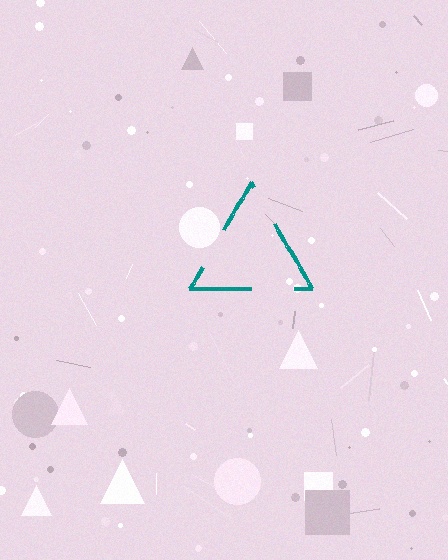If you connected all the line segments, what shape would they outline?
They would outline a triangle.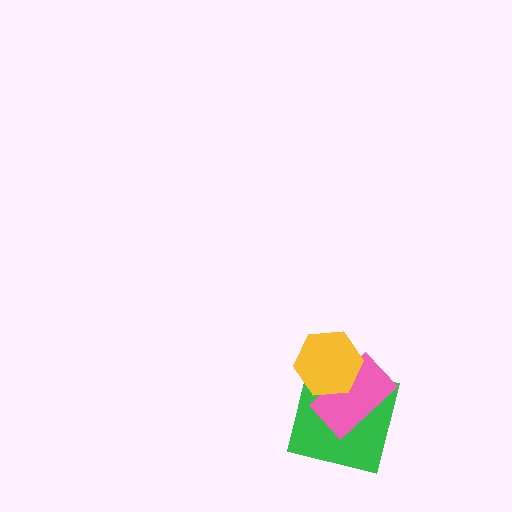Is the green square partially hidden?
Yes, it is partially covered by another shape.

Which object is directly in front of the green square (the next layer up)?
The pink rectangle is directly in front of the green square.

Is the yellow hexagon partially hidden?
No, no other shape covers it.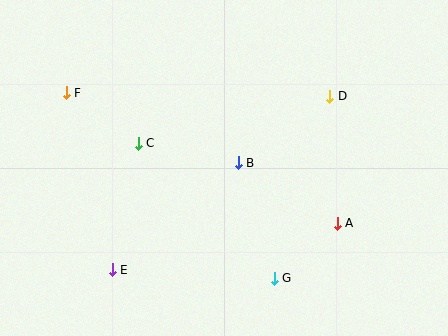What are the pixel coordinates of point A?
Point A is at (337, 223).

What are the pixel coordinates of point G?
Point G is at (274, 278).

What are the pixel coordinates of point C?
Point C is at (138, 143).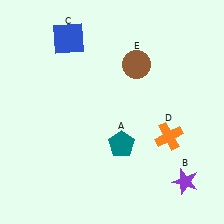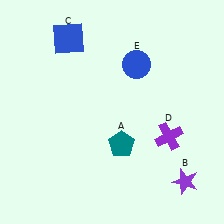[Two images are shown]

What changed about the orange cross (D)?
In Image 1, D is orange. In Image 2, it changed to purple.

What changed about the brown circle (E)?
In Image 1, E is brown. In Image 2, it changed to blue.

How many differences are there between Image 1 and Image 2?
There are 2 differences between the two images.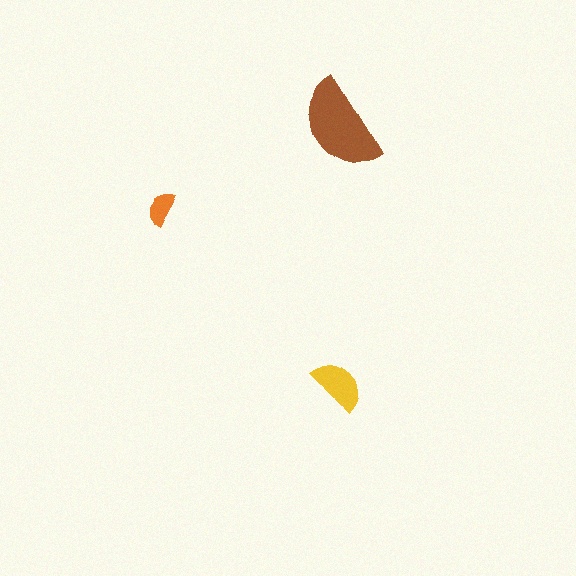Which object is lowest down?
The yellow semicircle is bottommost.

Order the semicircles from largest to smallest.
the brown one, the yellow one, the orange one.